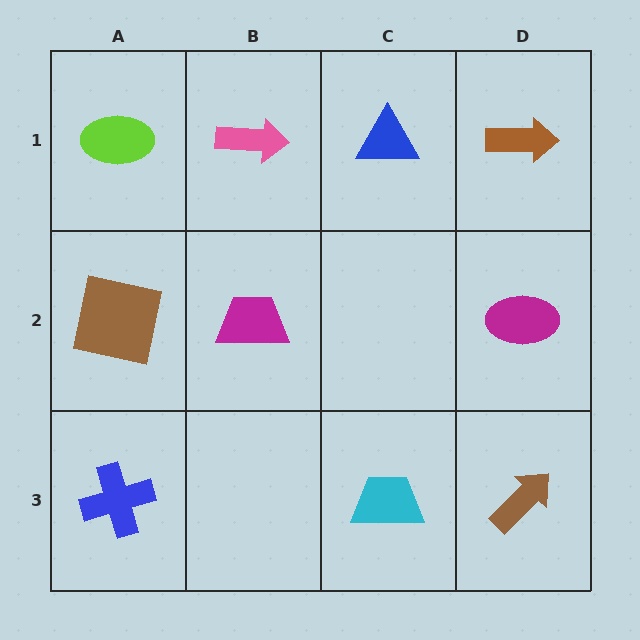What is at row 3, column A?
A blue cross.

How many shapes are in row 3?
3 shapes.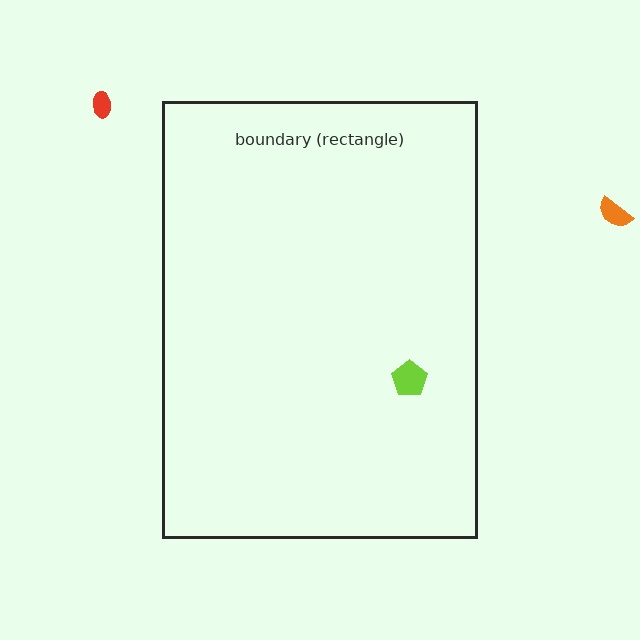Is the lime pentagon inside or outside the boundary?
Inside.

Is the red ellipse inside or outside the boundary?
Outside.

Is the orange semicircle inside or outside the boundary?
Outside.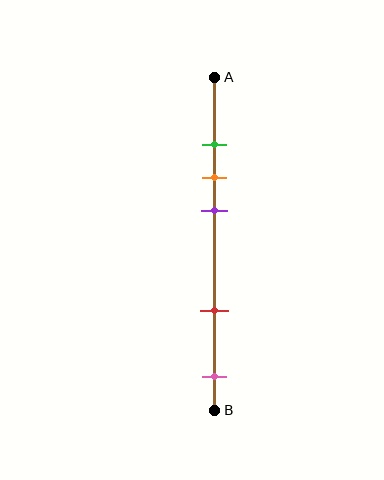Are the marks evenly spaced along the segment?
No, the marks are not evenly spaced.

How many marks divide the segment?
There are 5 marks dividing the segment.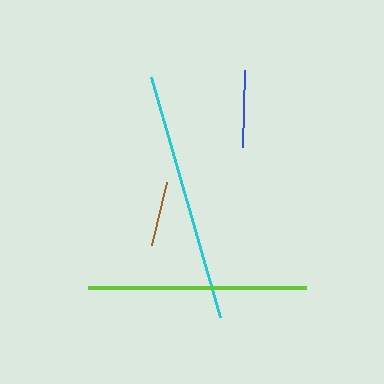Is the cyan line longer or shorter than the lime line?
The cyan line is longer than the lime line.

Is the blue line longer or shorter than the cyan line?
The cyan line is longer than the blue line.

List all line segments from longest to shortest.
From longest to shortest: cyan, lime, blue, brown.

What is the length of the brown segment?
The brown segment is approximately 66 pixels long.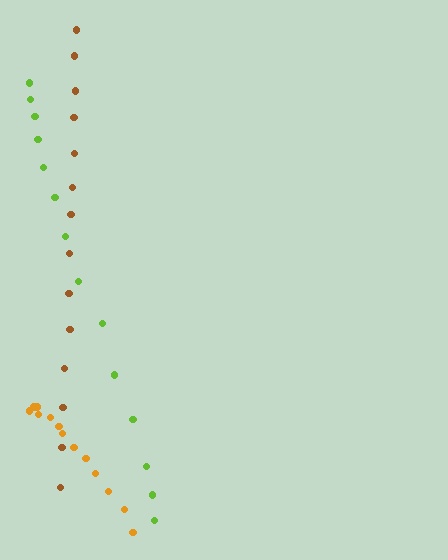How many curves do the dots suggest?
There are 3 distinct paths.